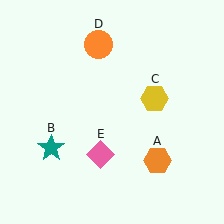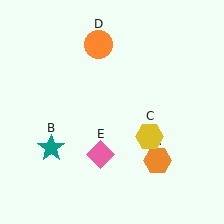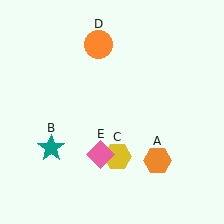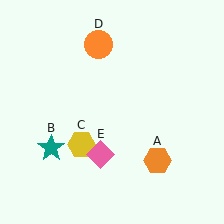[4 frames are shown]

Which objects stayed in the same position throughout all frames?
Orange hexagon (object A) and teal star (object B) and orange circle (object D) and pink diamond (object E) remained stationary.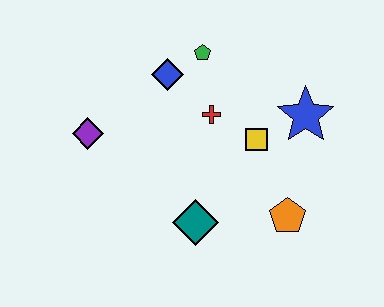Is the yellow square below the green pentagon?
Yes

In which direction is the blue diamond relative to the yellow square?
The blue diamond is to the left of the yellow square.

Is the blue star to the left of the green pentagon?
No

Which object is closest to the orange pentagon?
The yellow square is closest to the orange pentagon.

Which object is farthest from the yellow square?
The purple diamond is farthest from the yellow square.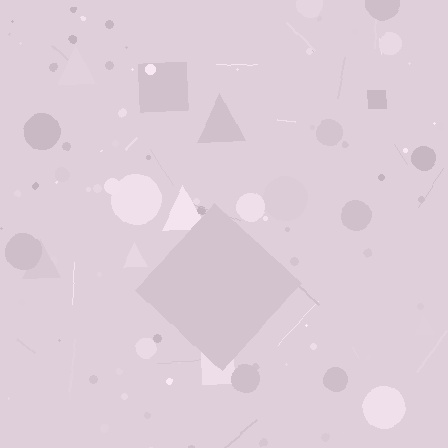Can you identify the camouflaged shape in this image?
The camouflaged shape is a diamond.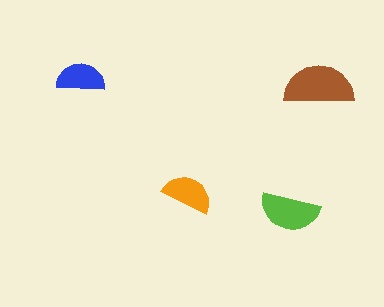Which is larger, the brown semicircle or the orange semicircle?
The brown one.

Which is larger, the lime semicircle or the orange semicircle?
The lime one.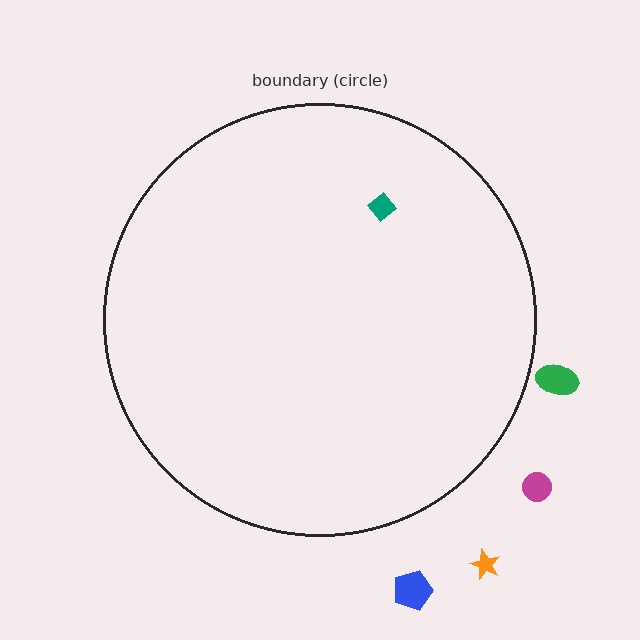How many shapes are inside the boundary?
1 inside, 4 outside.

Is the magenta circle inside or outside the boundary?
Outside.